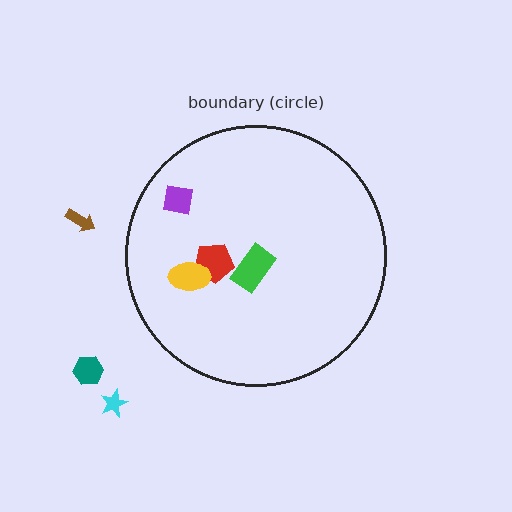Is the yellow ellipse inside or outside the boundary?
Inside.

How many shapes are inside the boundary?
4 inside, 3 outside.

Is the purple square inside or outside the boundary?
Inside.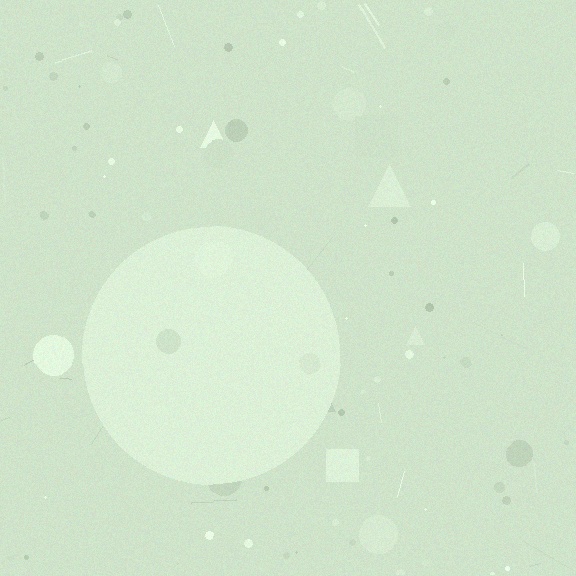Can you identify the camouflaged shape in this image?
The camouflaged shape is a circle.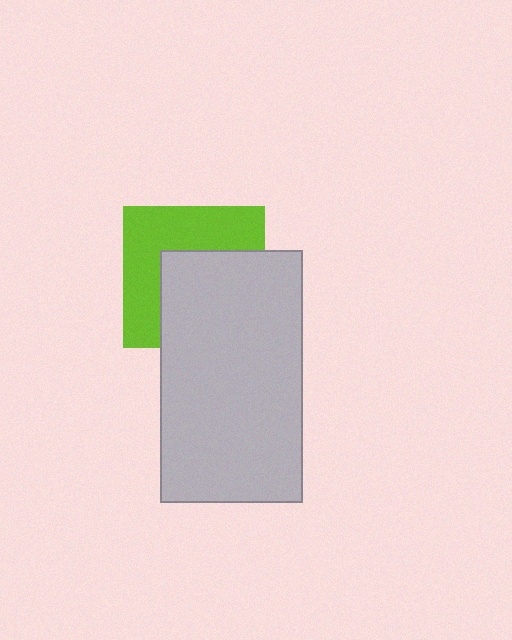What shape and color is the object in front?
The object in front is a light gray rectangle.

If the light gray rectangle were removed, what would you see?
You would see the complete lime square.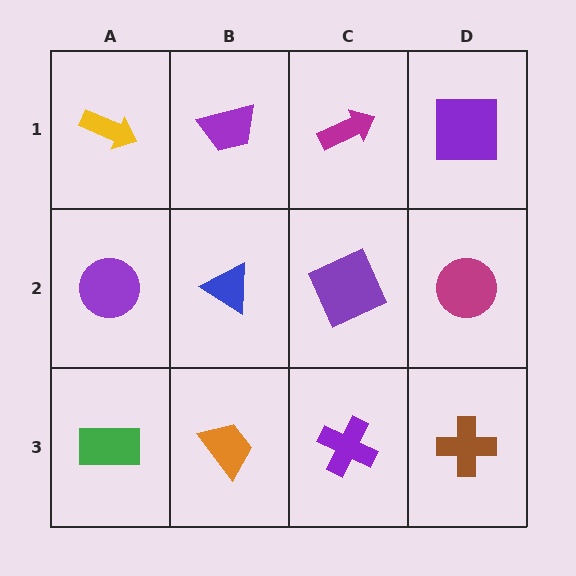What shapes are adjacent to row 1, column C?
A purple square (row 2, column C), a purple trapezoid (row 1, column B), a purple square (row 1, column D).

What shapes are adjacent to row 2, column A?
A yellow arrow (row 1, column A), a green rectangle (row 3, column A), a blue triangle (row 2, column B).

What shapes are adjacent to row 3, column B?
A blue triangle (row 2, column B), a green rectangle (row 3, column A), a purple cross (row 3, column C).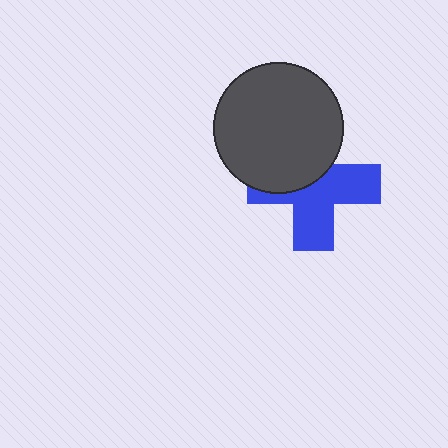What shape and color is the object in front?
The object in front is a dark gray circle.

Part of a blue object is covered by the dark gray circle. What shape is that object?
It is a cross.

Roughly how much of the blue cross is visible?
About half of it is visible (roughly 57%).